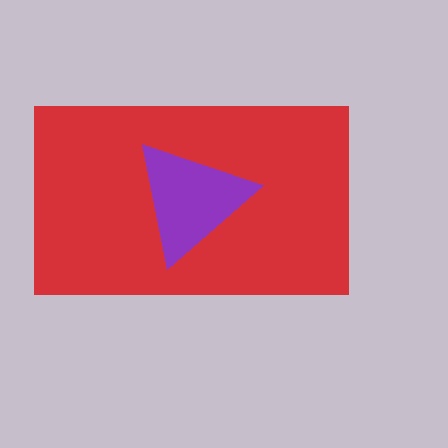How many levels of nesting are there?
2.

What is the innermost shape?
The purple triangle.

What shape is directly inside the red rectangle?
The purple triangle.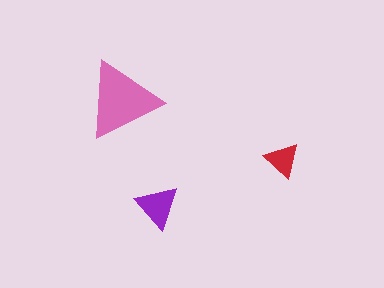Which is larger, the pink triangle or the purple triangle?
The pink one.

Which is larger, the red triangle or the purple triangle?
The purple one.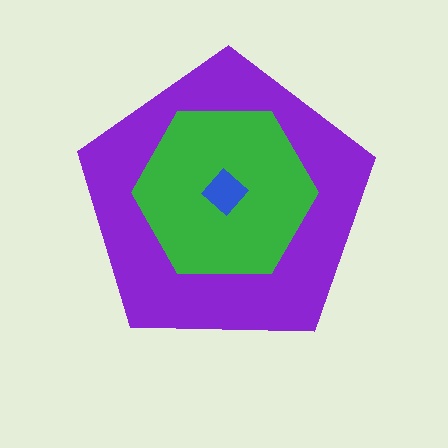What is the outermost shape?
The purple pentagon.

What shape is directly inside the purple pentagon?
The green hexagon.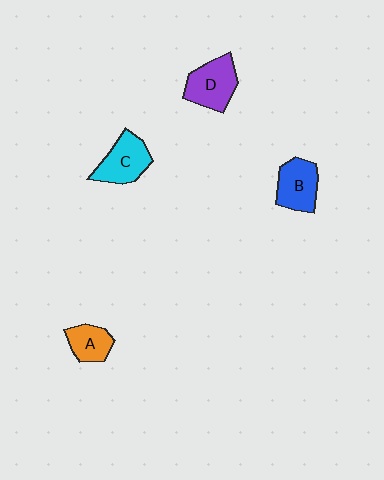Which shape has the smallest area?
Shape A (orange).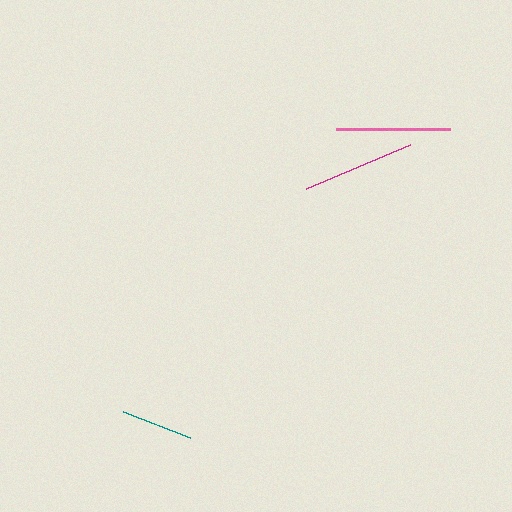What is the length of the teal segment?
The teal segment is approximately 72 pixels long.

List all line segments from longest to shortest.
From longest to shortest: pink, magenta, teal.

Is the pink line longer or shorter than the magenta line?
The pink line is longer than the magenta line.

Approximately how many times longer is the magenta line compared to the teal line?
The magenta line is approximately 1.6 times the length of the teal line.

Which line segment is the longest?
The pink line is the longest at approximately 115 pixels.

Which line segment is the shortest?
The teal line is the shortest at approximately 72 pixels.